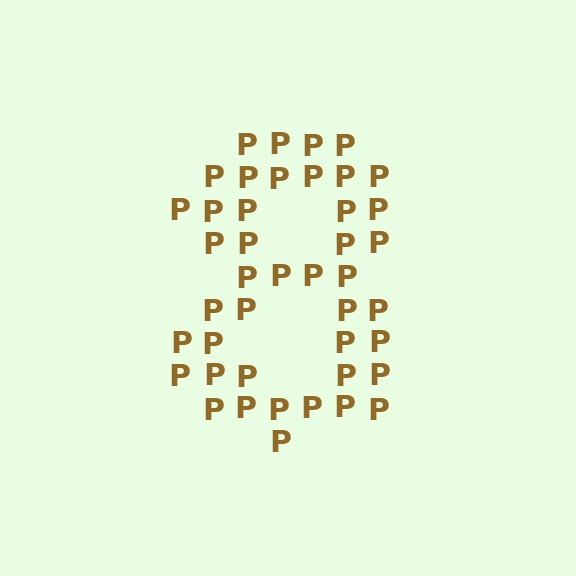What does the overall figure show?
The overall figure shows the digit 8.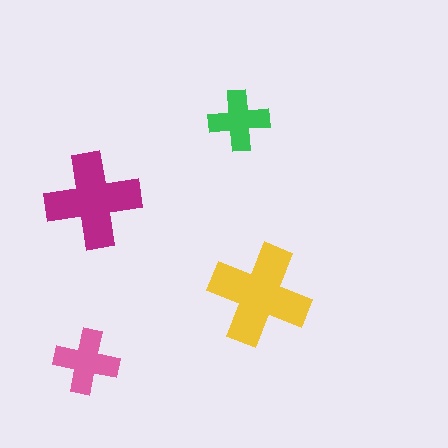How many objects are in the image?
There are 4 objects in the image.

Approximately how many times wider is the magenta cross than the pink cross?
About 1.5 times wider.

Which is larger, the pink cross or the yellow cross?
The yellow one.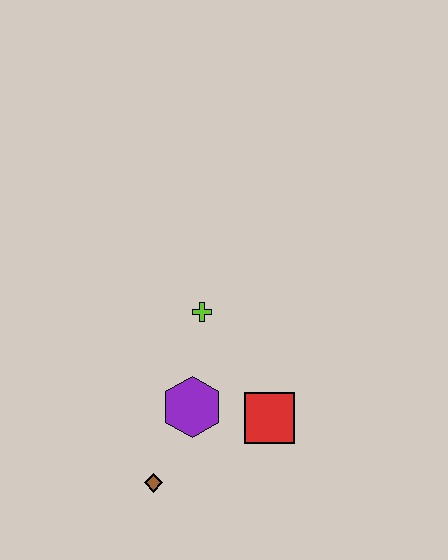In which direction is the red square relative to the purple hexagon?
The red square is to the right of the purple hexagon.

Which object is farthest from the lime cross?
The brown diamond is farthest from the lime cross.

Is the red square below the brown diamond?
No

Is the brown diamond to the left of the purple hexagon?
Yes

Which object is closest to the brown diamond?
The purple hexagon is closest to the brown diamond.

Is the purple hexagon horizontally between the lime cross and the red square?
No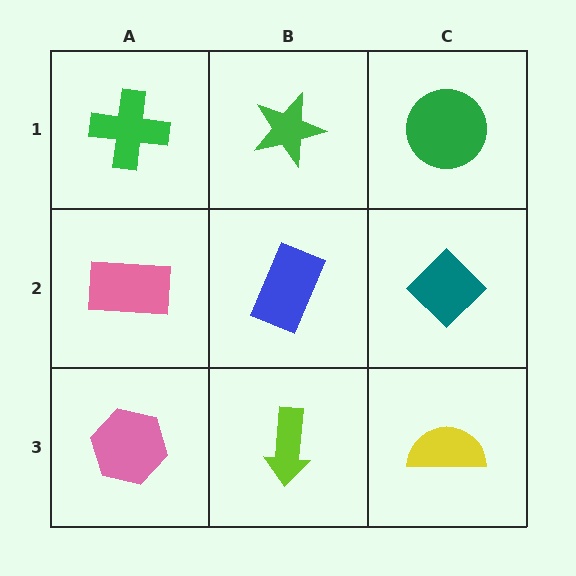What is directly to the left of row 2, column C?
A blue rectangle.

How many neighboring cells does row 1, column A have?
2.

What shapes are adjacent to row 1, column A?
A pink rectangle (row 2, column A), a green star (row 1, column B).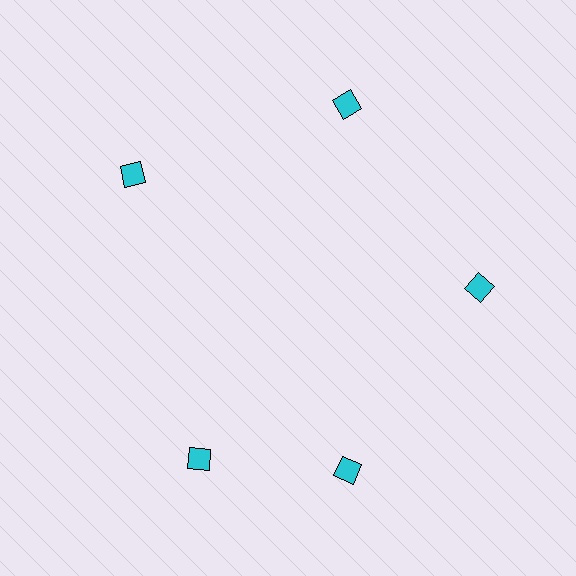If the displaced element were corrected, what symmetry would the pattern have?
It would have 5-fold rotational symmetry — the pattern would map onto itself every 72 degrees.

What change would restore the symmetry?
The symmetry would be restored by rotating it back into even spacing with its neighbors so that all 5 diamonds sit at equal angles and equal distance from the center.